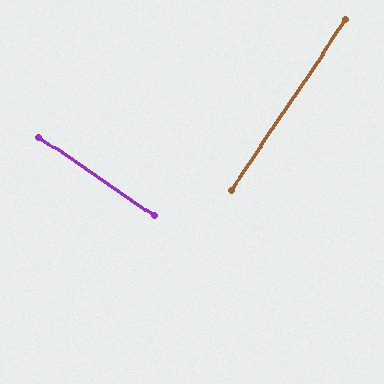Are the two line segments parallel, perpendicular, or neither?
Perpendicular — they meet at approximately 89°.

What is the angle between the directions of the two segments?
Approximately 89 degrees.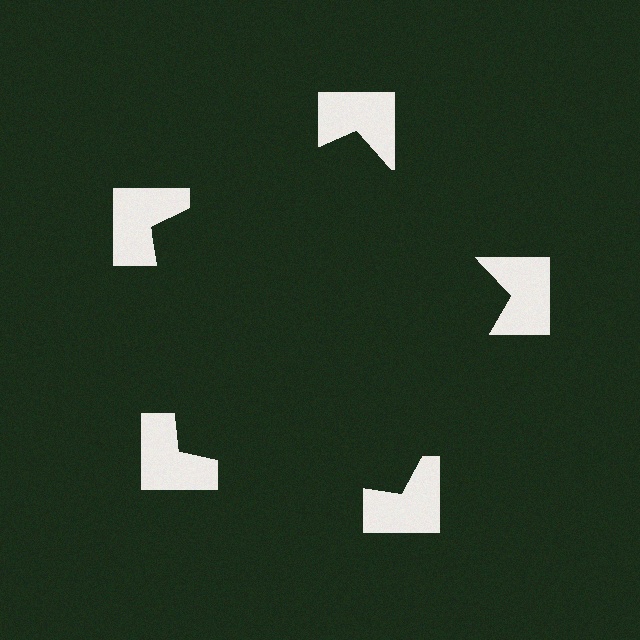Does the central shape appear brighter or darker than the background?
It typically appears slightly darker than the background, even though no actual brightness change is drawn.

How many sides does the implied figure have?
5 sides.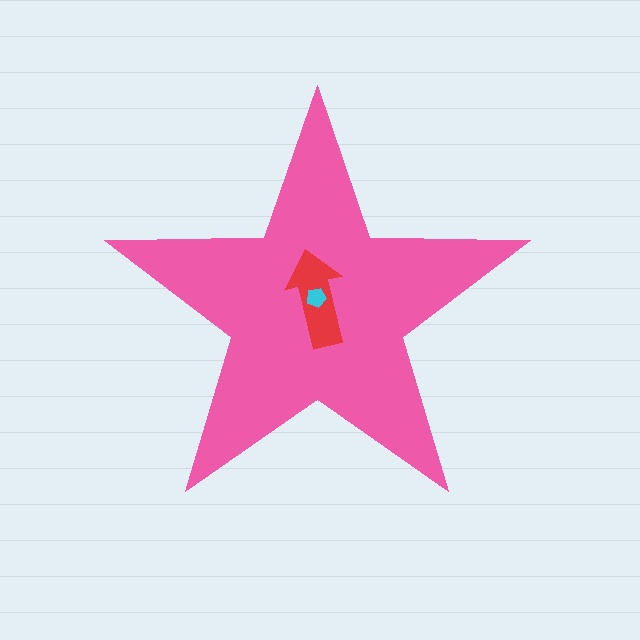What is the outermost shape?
The pink star.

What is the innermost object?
The cyan pentagon.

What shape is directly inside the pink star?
The red arrow.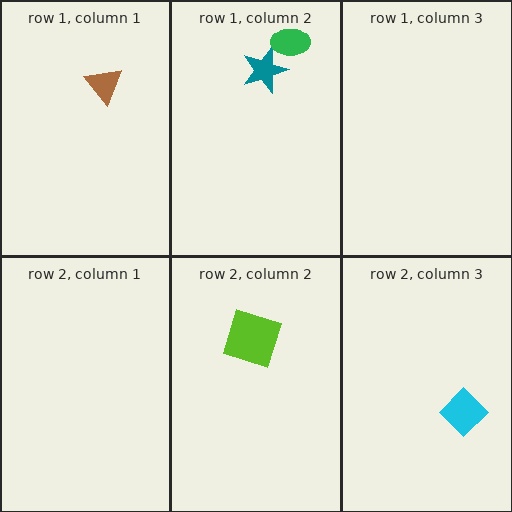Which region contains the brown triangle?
The row 1, column 1 region.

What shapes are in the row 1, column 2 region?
The teal star, the green ellipse.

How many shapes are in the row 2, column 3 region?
1.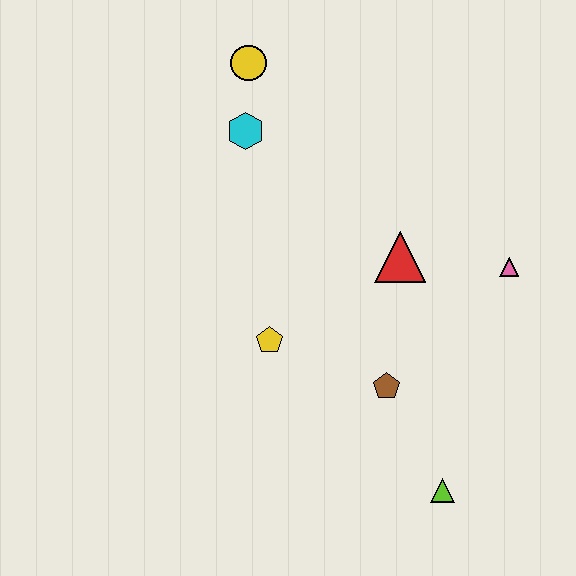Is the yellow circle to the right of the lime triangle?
No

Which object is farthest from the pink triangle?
The yellow circle is farthest from the pink triangle.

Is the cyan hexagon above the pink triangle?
Yes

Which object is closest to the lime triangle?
The brown pentagon is closest to the lime triangle.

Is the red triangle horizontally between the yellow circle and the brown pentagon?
No